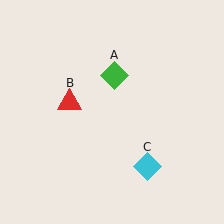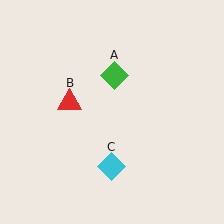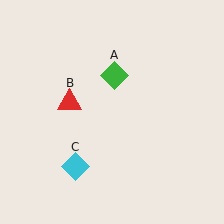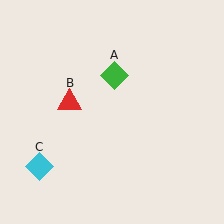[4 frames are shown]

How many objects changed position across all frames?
1 object changed position: cyan diamond (object C).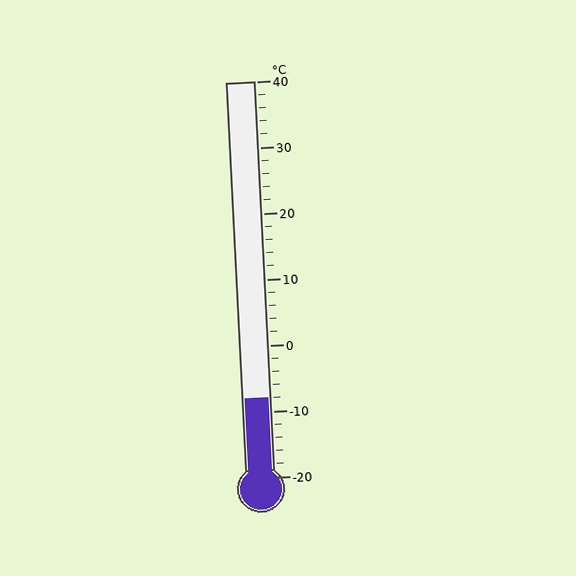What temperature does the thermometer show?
The thermometer shows approximately -8°C.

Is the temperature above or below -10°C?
The temperature is above -10°C.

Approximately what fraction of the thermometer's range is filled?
The thermometer is filled to approximately 20% of its range.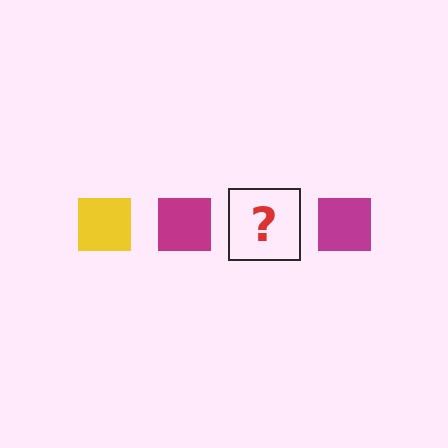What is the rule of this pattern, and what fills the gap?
The rule is that the pattern cycles through yellow, magenta squares. The gap should be filled with a yellow square.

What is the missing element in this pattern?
The missing element is a yellow square.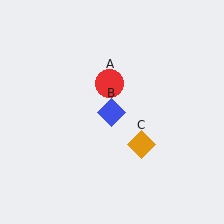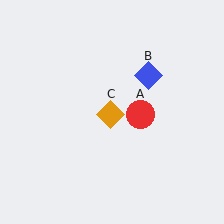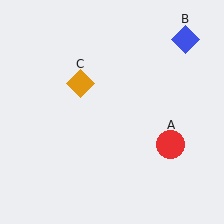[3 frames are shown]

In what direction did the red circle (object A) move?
The red circle (object A) moved down and to the right.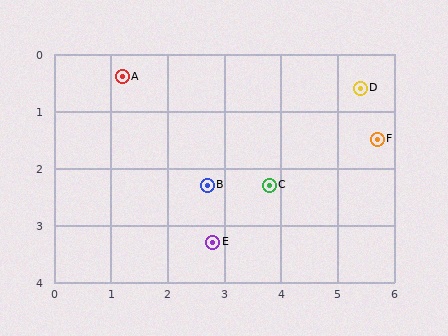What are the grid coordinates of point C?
Point C is at approximately (3.8, 2.3).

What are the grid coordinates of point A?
Point A is at approximately (1.2, 0.4).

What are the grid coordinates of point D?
Point D is at approximately (5.4, 0.6).